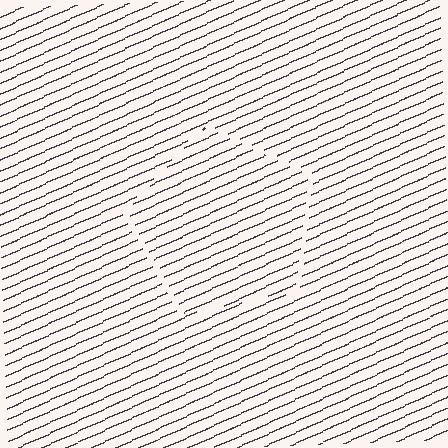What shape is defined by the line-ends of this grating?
An illusory pentagon. The interior of the shape contains the same grating, shifted by half a period — the contour is defined by the phase discontinuity where line-ends from the inner and outer gratings abut.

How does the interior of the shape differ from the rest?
The interior of the shape contains the same grating, shifted by half a period — the contour is defined by the phase discontinuity where line-ends from the inner and outer gratings abut.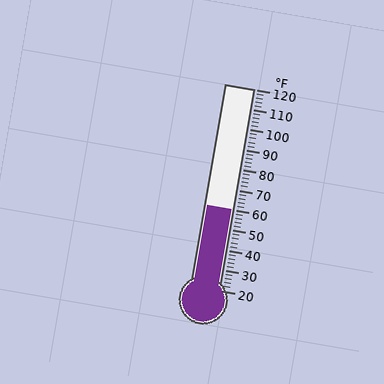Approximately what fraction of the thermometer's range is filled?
The thermometer is filled to approximately 40% of its range.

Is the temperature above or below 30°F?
The temperature is above 30°F.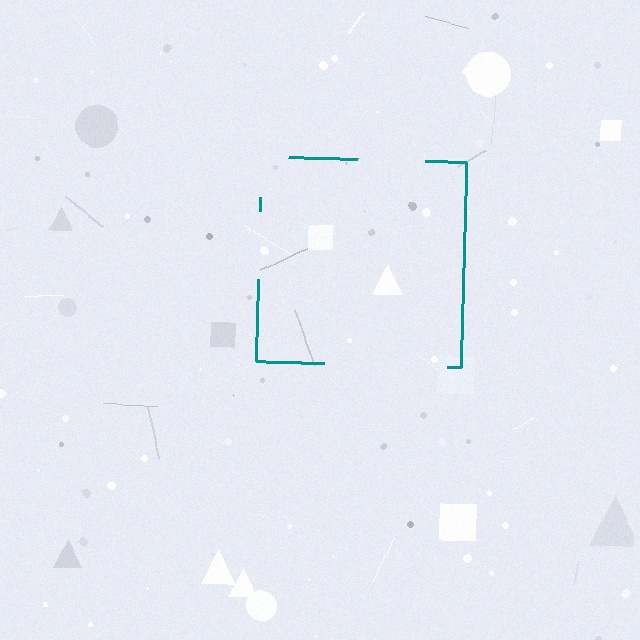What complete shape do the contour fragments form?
The contour fragments form a square.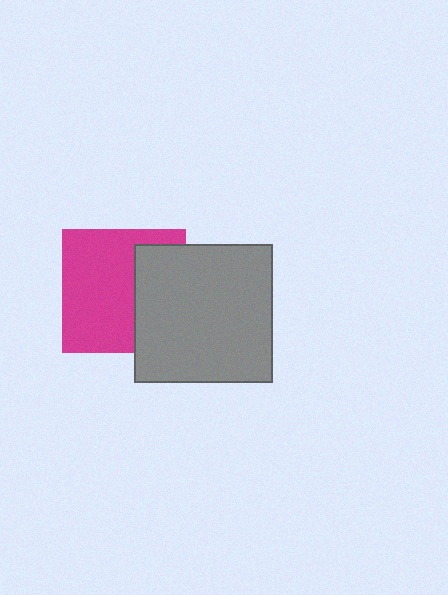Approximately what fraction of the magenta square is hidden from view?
Roughly 37% of the magenta square is hidden behind the gray square.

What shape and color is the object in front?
The object in front is a gray square.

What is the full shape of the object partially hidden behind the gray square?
The partially hidden object is a magenta square.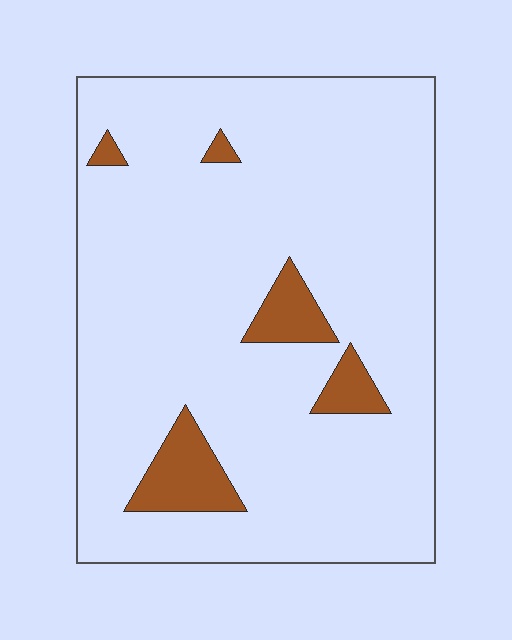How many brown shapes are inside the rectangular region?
5.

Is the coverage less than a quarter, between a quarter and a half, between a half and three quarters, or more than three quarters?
Less than a quarter.